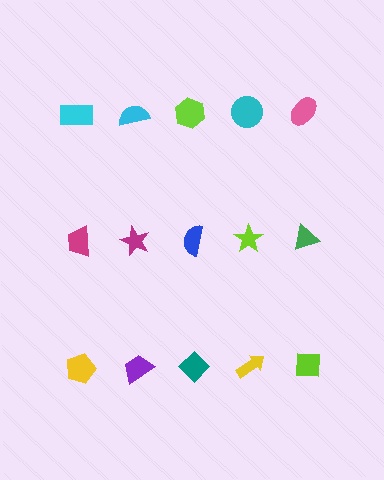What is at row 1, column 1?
A cyan rectangle.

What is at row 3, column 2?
A purple trapezoid.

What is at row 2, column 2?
A magenta star.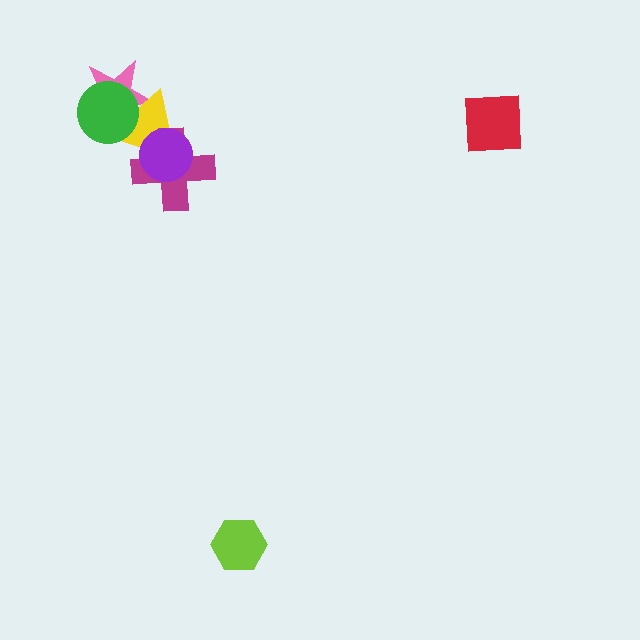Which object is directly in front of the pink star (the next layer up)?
The yellow triangle is directly in front of the pink star.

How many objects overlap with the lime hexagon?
0 objects overlap with the lime hexagon.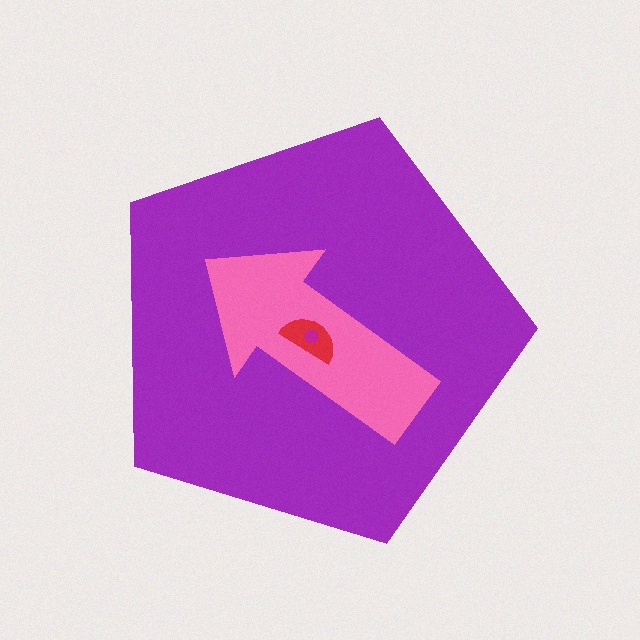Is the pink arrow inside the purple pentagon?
Yes.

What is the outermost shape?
The purple pentagon.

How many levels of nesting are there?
4.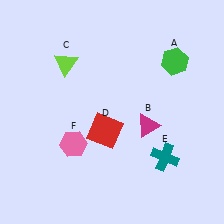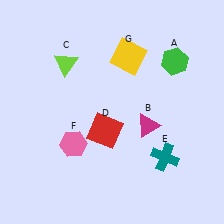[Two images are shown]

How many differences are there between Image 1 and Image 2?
There is 1 difference between the two images.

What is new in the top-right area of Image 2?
A yellow square (G) was added in the top-right area of Image 2.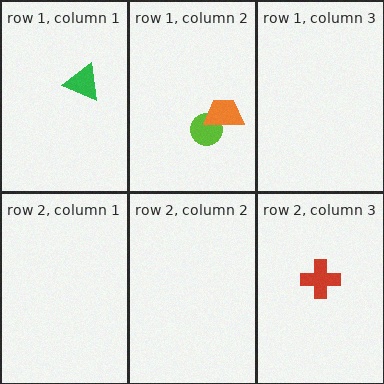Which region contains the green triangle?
The row 1, column 1 region.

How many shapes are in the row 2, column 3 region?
1.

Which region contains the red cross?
The row 2, column 3 region.